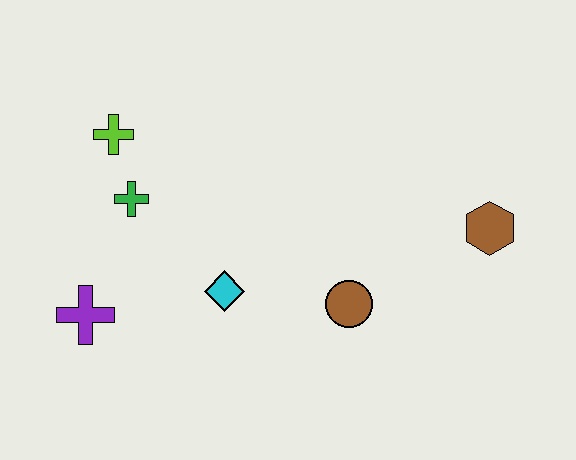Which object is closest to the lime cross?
The green cross is closest to the lime cross.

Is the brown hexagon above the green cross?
No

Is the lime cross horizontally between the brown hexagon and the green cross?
No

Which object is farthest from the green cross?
The brown hexagon is farthest from the green cross.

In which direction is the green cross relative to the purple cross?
The green cross is above the purple cross.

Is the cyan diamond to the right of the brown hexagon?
No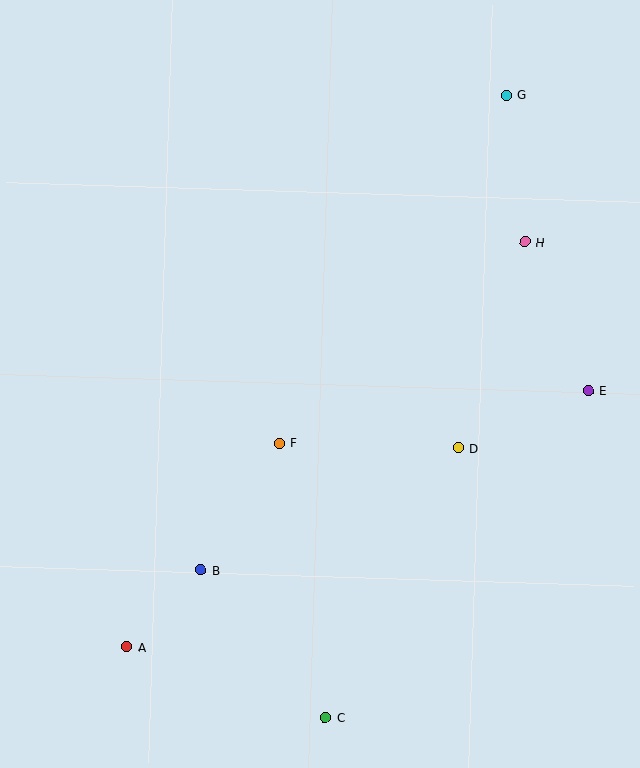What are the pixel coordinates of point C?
Point C is at (326, 718).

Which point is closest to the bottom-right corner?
Point C is closest to the bottom-right corner.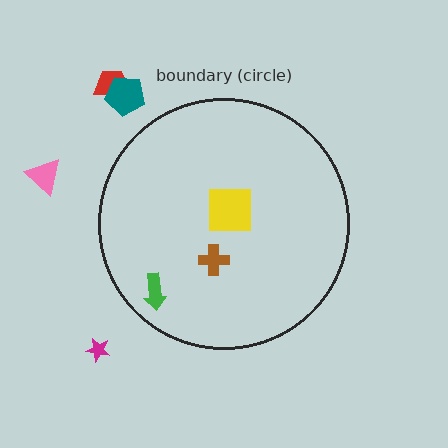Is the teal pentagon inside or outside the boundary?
Outside.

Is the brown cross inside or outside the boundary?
Inside.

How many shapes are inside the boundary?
3 inside, 4 outside.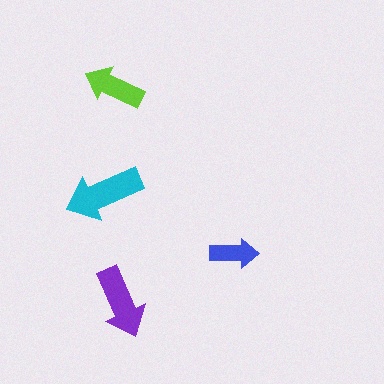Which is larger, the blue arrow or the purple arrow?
The purple one.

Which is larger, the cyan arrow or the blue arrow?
The cyan one.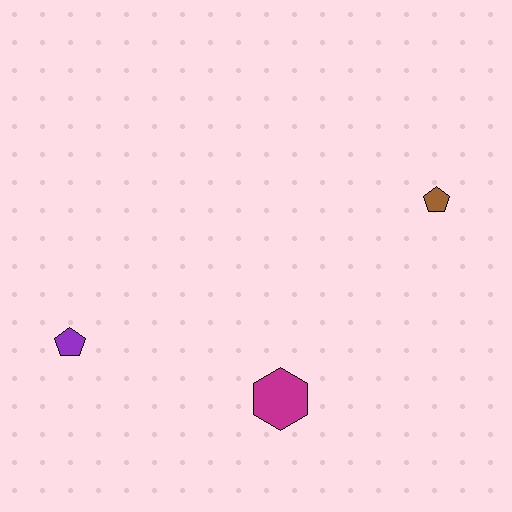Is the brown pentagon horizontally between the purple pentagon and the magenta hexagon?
No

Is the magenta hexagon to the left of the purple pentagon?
No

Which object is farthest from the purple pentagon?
The brown pentagon is farthest from the purple pentagon.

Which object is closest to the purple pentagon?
The magenta hexagon is closest to the purple pentagon.